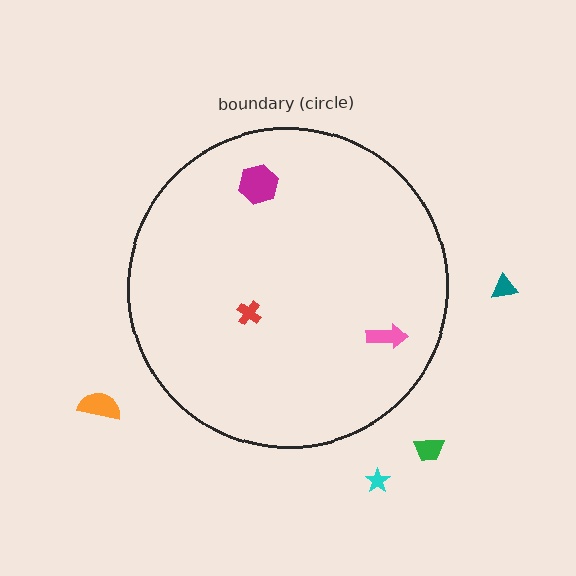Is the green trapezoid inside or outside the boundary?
Outside.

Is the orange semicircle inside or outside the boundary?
Outside.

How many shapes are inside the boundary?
3 inside, 4 outside.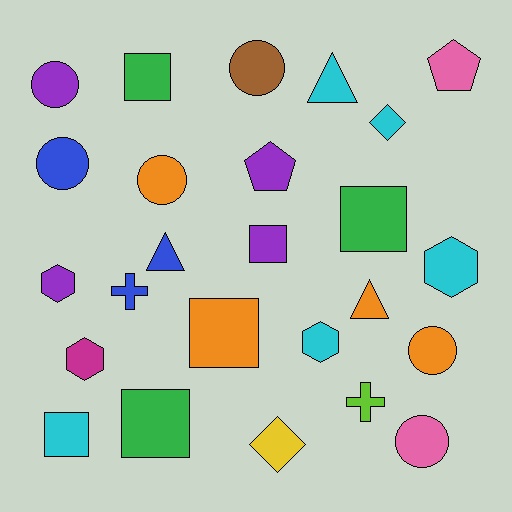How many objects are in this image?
There are 25 objects.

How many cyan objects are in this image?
There are 5 cyan objects.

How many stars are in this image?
There are no stars.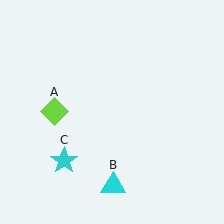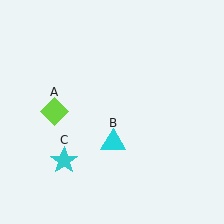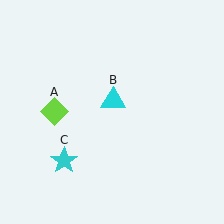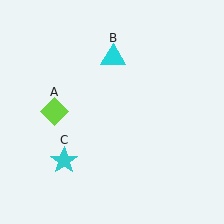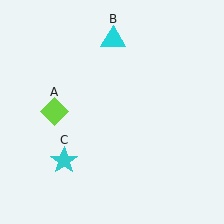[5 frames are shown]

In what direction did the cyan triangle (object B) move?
The cyan triangle (object B) moved up.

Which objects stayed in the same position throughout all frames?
Lime diamond (object A) and cyan star (object C) remained stationary.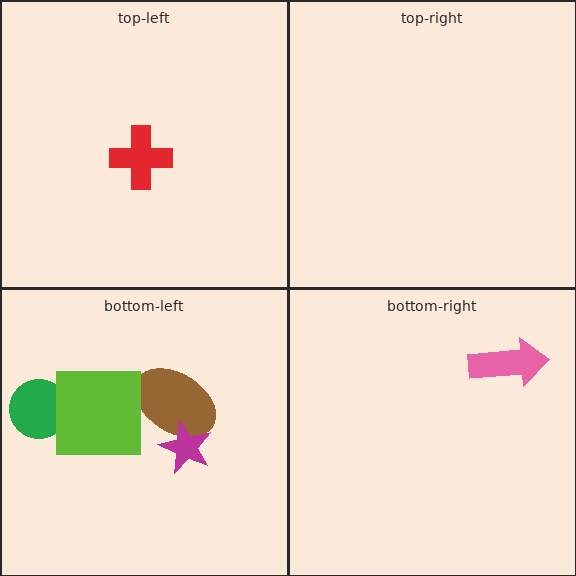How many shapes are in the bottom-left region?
4.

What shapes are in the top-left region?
The red cross.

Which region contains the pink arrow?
The bottom-right region.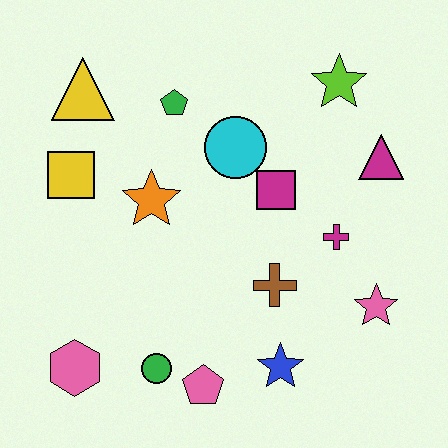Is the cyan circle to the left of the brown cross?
Yes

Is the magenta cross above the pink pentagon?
Yes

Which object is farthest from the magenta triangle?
The pink hexagon is farthest from the magenta triangle.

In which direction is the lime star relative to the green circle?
The lime star is above the green circle.